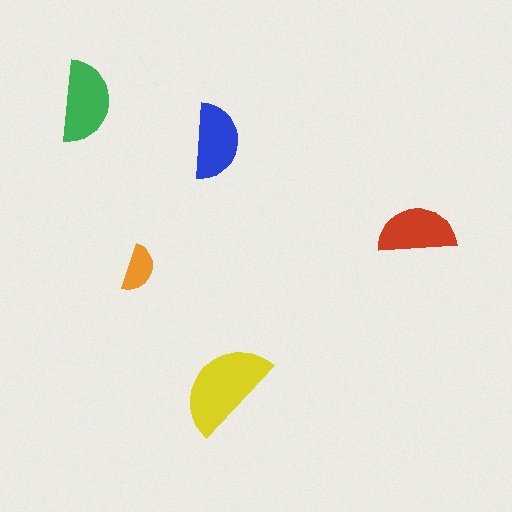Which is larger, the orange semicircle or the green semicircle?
The green one.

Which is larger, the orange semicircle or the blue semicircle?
The blue one.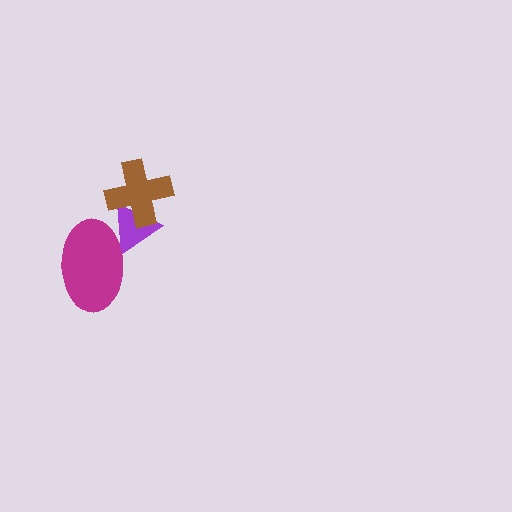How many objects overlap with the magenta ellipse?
1 object overlaps with the magenta ellipse.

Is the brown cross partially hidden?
No, no other shape covers it.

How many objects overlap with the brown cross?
1 object overlaps with the brown cross.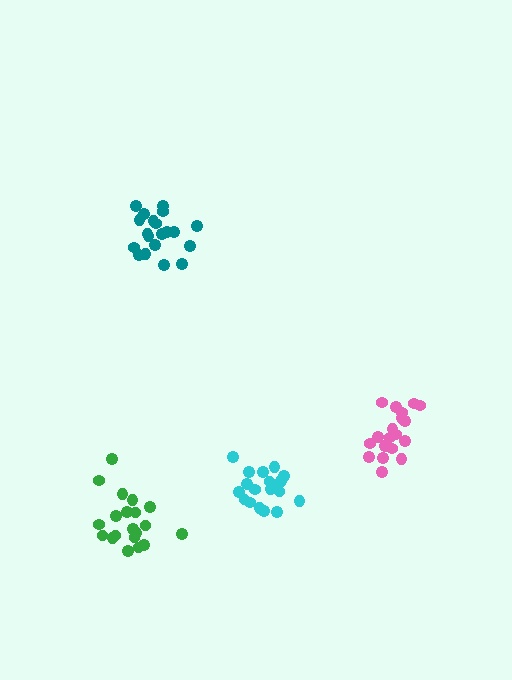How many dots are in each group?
Group 1: 20 dots, Group 2: 20 dots, Group 3: 19 dots, Group 4: 20 dots (79 total).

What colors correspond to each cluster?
The clusters are colored: cyan, teal, pink, green.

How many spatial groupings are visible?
There are 4 spatial groupings.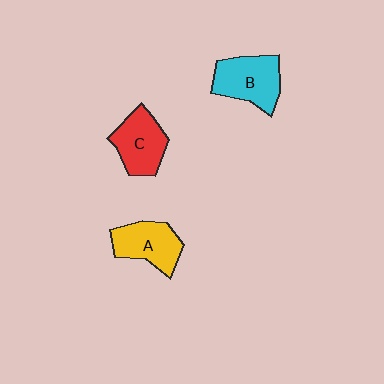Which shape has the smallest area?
Shape A (yellow).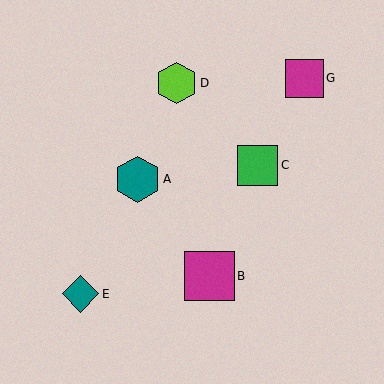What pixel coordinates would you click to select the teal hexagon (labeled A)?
Click at (137, 179) to select the teal hexagon A.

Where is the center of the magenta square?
The center of the magenta square is at (304, 78).